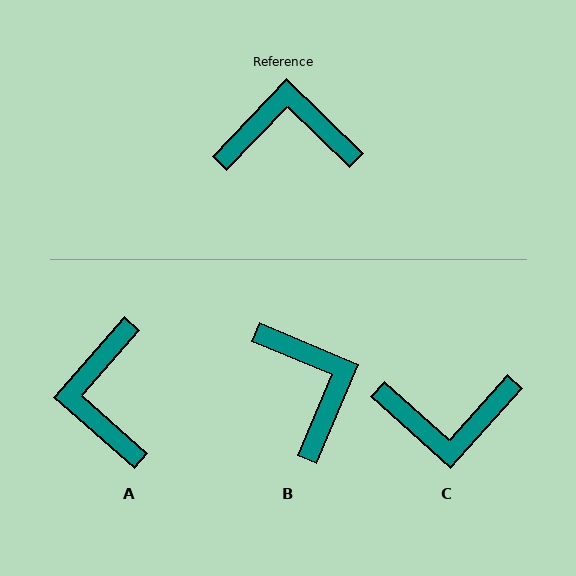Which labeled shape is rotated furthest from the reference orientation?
C, about 178 degrees away.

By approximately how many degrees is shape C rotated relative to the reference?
Approximately 178 degrees clockwise.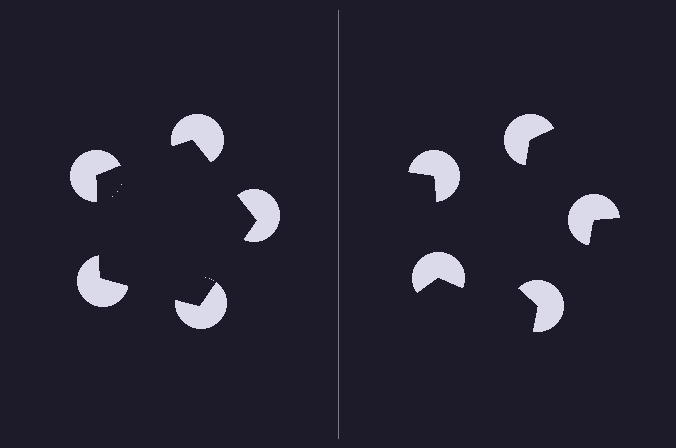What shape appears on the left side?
An illusory pentagon.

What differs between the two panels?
The pac-man discs are positioned identically on both sides; only the wedge orientations differ. On the left they align to a pentagon; on the right they are misaligned.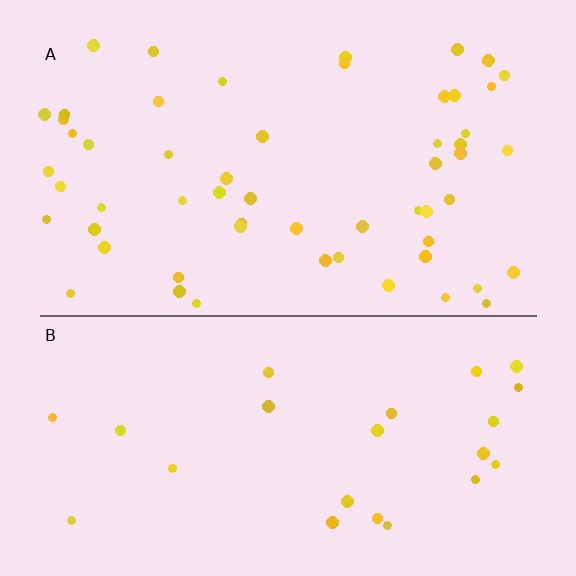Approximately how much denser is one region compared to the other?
Approximately 2.3× — region A over region B.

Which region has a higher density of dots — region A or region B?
A (the top).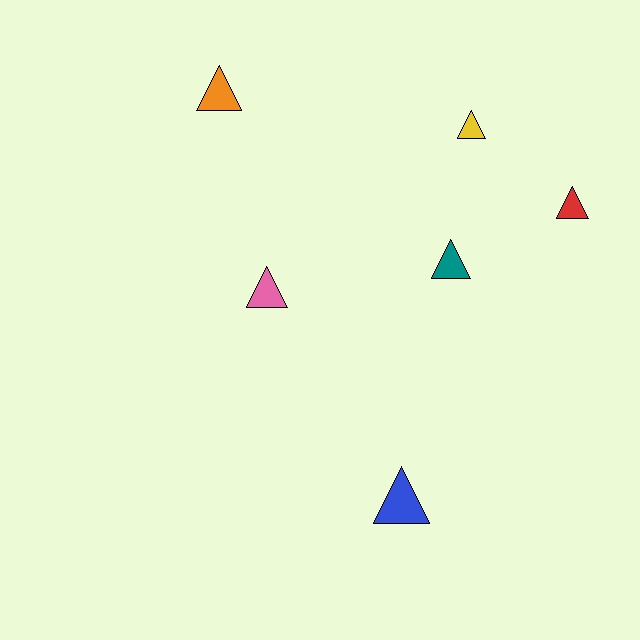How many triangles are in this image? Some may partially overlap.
There are 6 triangles.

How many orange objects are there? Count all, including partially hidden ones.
There is 1 orange object.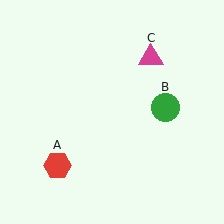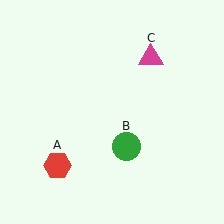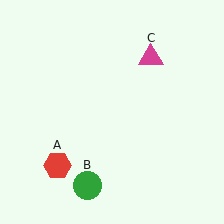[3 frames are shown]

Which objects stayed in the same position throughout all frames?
Red hexagon (object A) and magenta triangle (object C) remained stationary.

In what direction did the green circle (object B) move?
The green circle (object B) moved down and to the left.